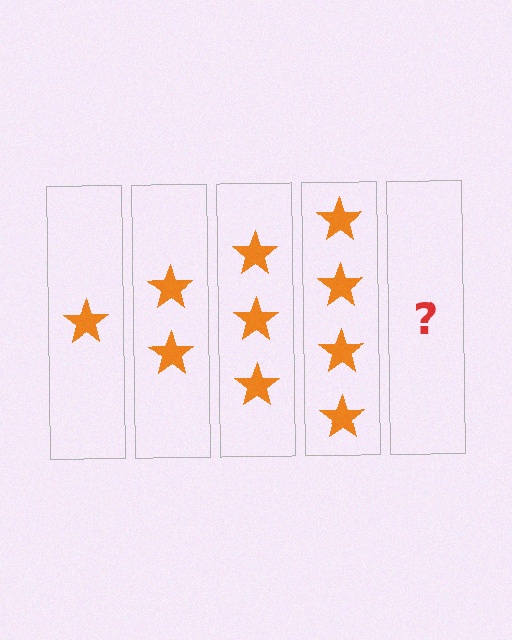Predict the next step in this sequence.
The next step is 5 stars.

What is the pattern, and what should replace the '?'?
The pattern is that each step adds one more star. The '?' should be 5 stars.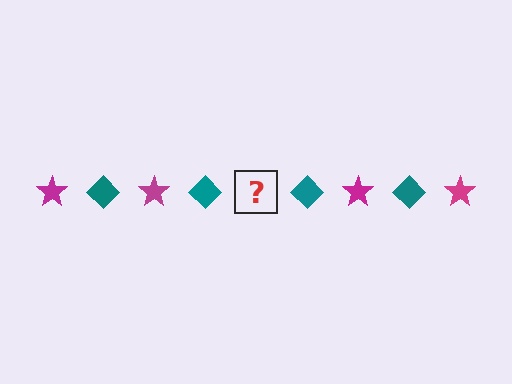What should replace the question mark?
The question mark should be replaced with a magenta star.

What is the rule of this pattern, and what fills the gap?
The rule is that the pattern alternates between magenta star and teal diamond. The gap should be filled with a magenta star.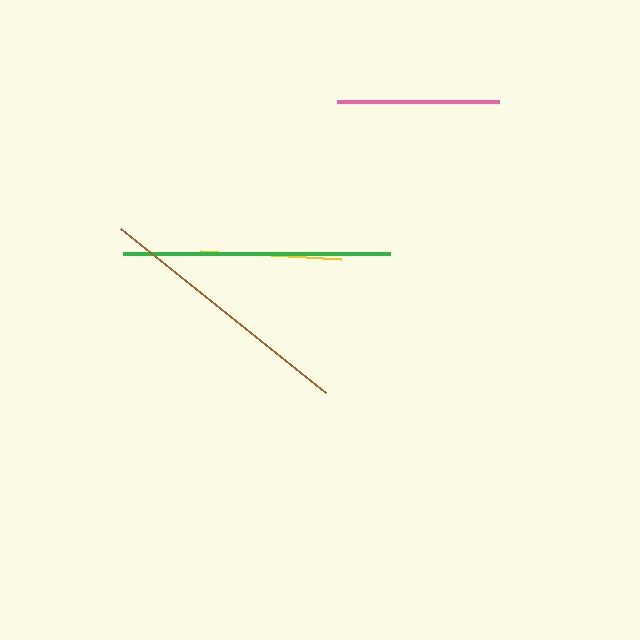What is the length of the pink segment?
The pink segment is approximately 162 pixels long.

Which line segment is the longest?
The green line is the longest at approximately 267 pixels.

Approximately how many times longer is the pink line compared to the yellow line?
The pink line is approximately 1.2 times the length of the yellow line.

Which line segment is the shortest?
The yellow line is the shortest at approximately 141 pixels.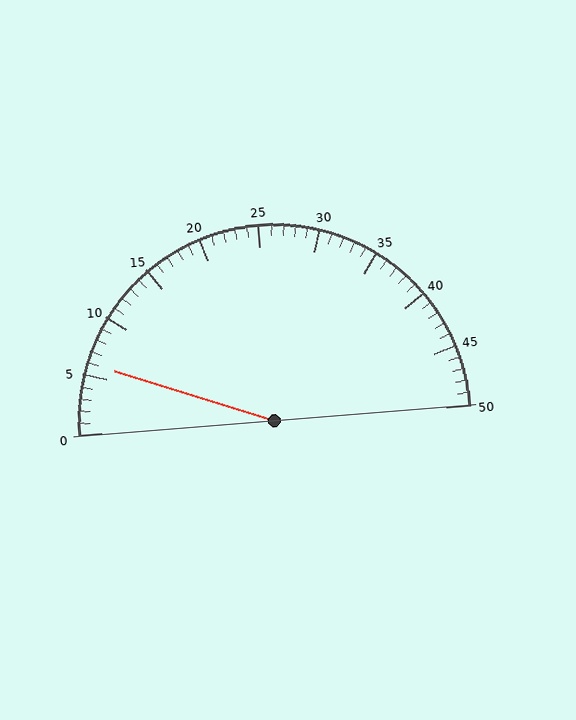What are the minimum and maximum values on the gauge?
The gauge ranges from 0 to 50.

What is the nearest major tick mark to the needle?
The nearest major tick mark is 5.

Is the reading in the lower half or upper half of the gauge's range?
The reading is in the lower half of the range (0 to 50).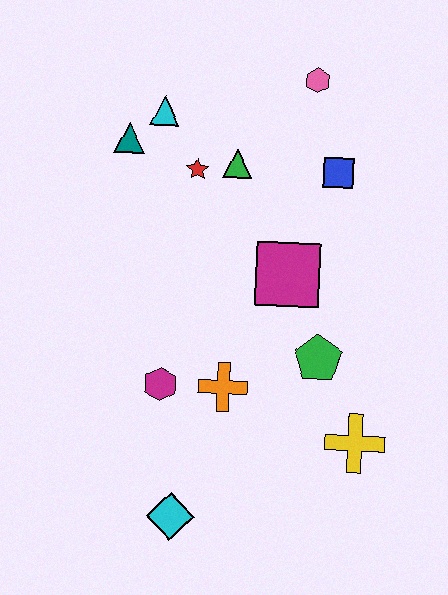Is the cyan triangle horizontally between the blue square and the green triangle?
No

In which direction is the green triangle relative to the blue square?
The green triangle is to the left of the blue square.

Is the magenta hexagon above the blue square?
No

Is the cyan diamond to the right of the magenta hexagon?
Yes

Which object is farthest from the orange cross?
The pink hexagon is farthest from the orange cross.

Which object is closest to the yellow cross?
The green pentagon is closest to the yellow cross.